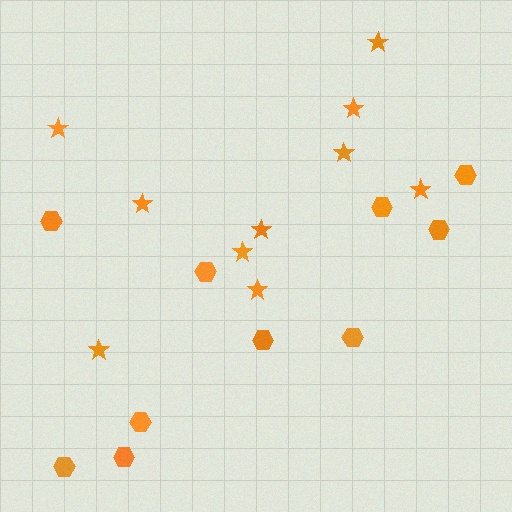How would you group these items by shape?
There are 2 groups: one group of stars (10) and one group of hexagons (10).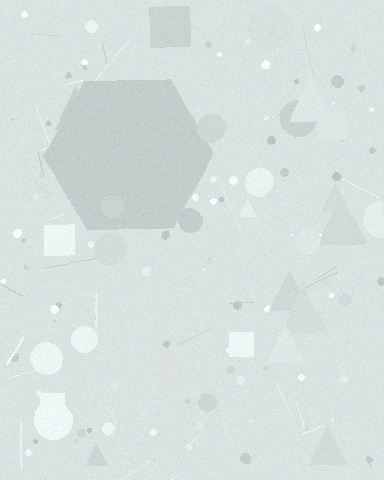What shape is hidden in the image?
A hexagon is hidden in the image.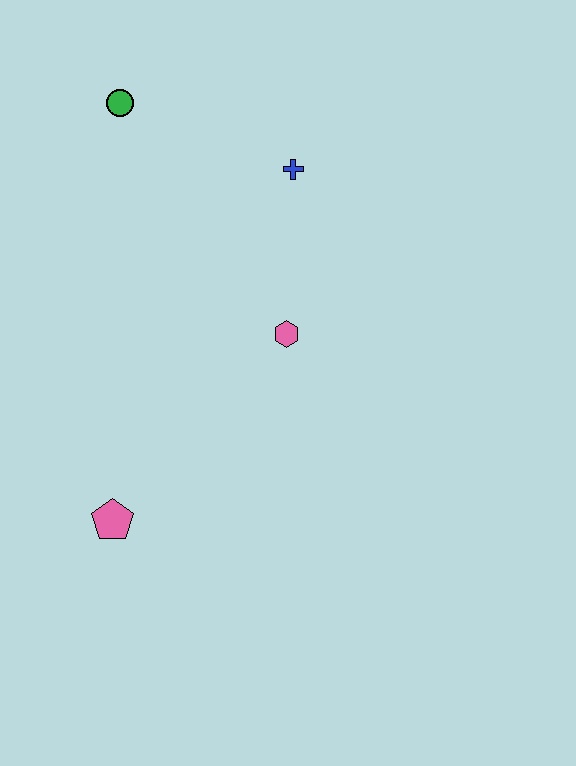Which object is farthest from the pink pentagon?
The green circle is farthest from the pink pentagon.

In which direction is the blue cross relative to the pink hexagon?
The blue cross is above the pink hexagon.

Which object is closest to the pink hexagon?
The blue cross is closest to the pink hexagon.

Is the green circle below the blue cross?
No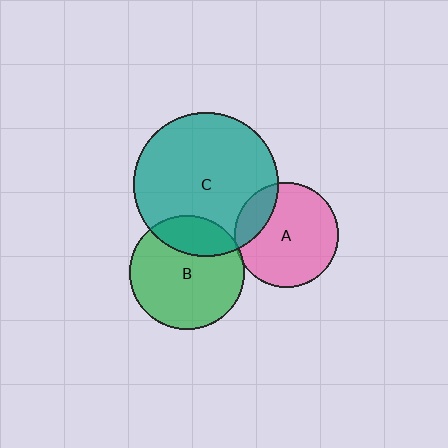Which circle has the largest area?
Circle C (teal).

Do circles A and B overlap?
Yes.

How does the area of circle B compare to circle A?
Approximately 1.2 times.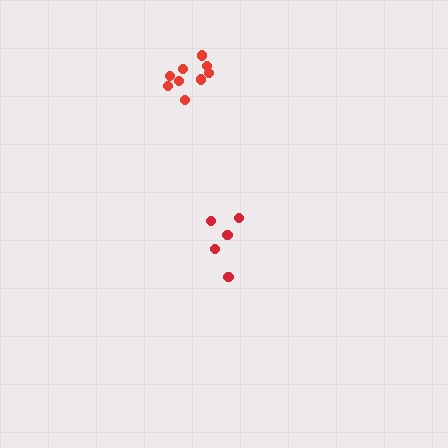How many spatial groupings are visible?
There are 2 spatial groupings.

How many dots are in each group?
Group 1: 6 dots, Group 2: 10 dots (16 total).